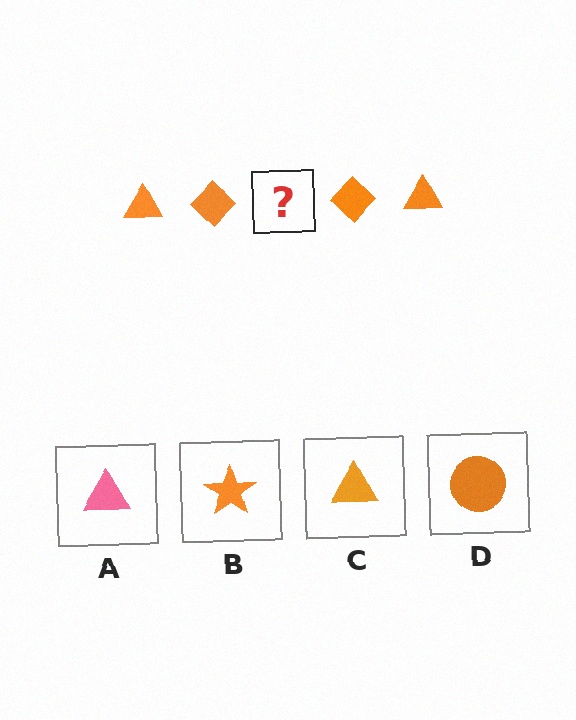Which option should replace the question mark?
Option C.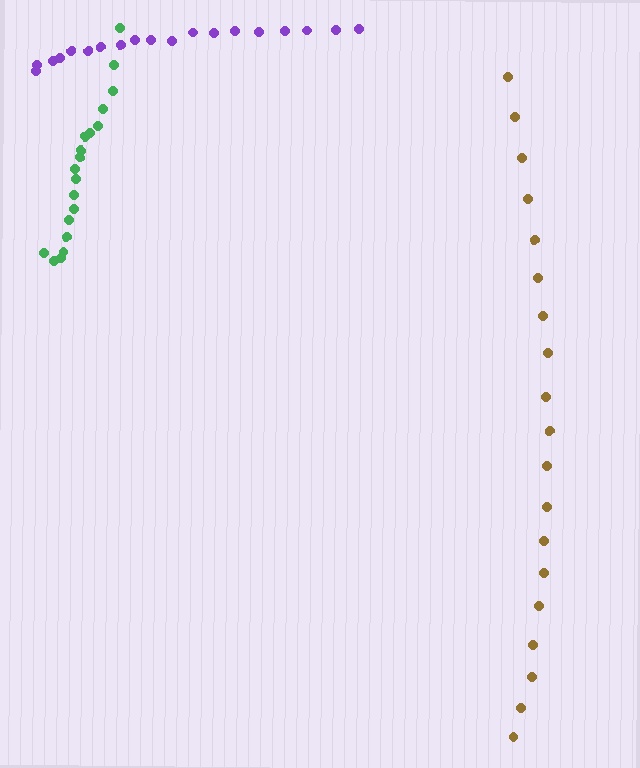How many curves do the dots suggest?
There are 3 distinct paths.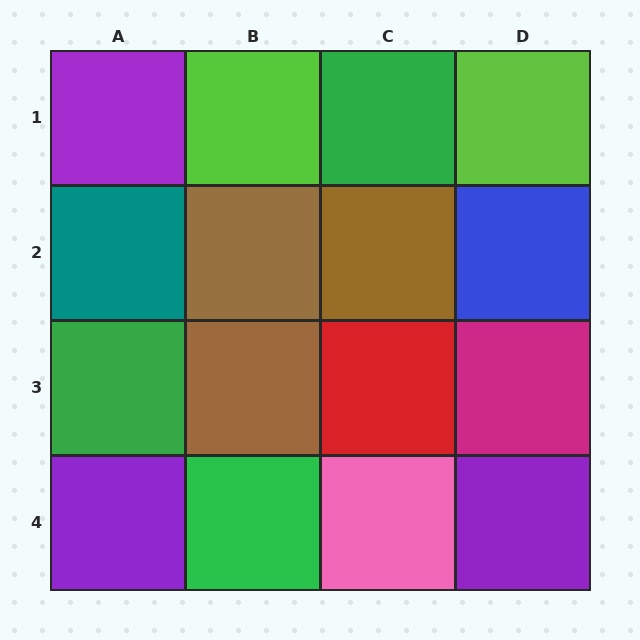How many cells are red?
1 cell is red.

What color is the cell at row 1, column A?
Purple.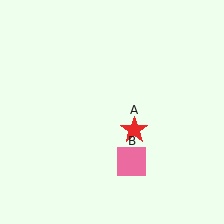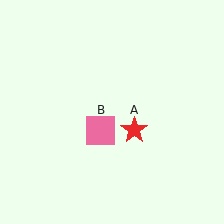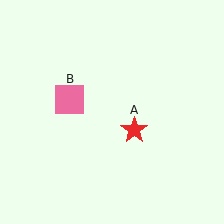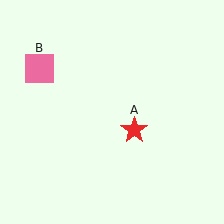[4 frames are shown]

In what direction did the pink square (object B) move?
The pink square (object B) moved up and to the left.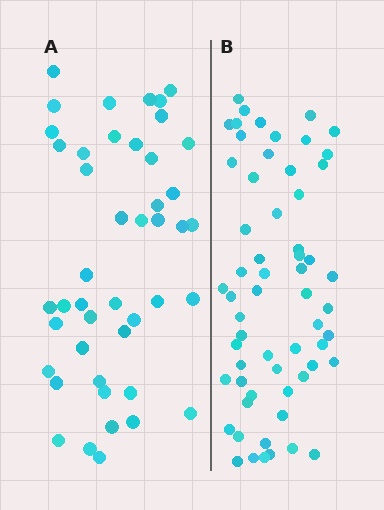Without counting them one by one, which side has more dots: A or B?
Region B (the right region) has more dots.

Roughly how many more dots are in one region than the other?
Region B has approximately 15 more dots than region A.